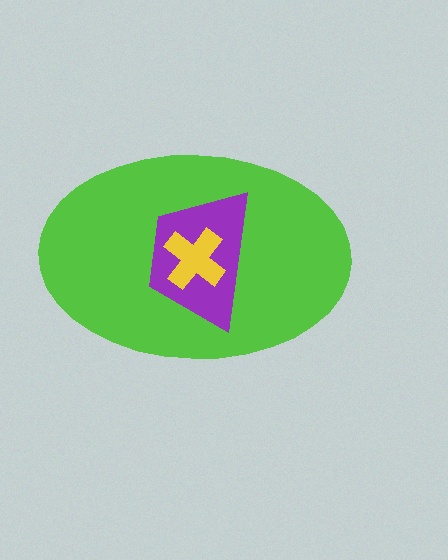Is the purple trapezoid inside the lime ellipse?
Yes.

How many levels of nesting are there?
3.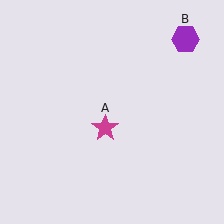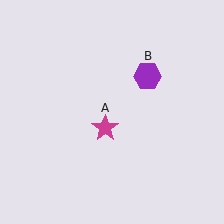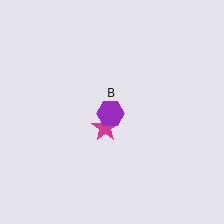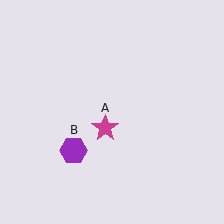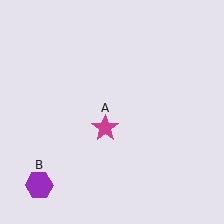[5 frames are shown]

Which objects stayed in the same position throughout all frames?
Magenta star (object A) remained stationary.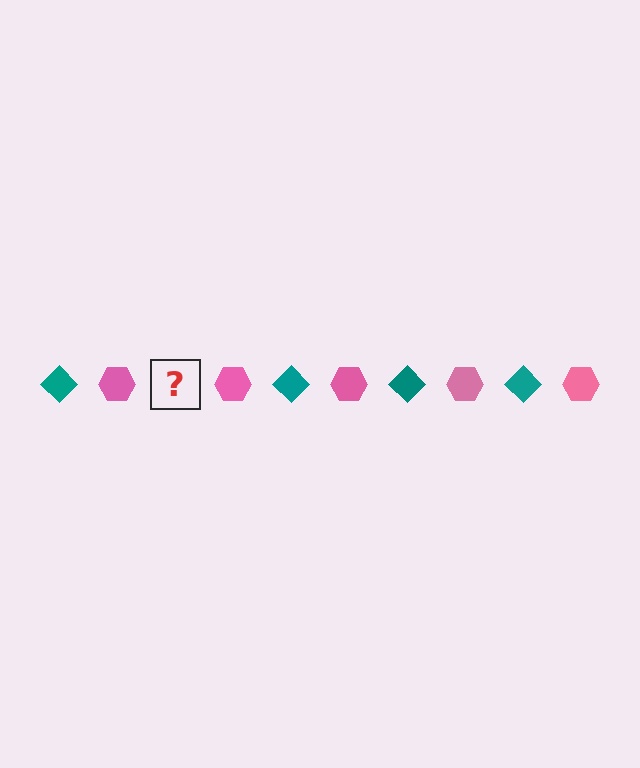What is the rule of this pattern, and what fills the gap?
The rule is that the pattern alternates between teal diamond and pink hexagon. The gap should be filled with a teal diamond.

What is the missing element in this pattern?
The missing element is a teal diamond.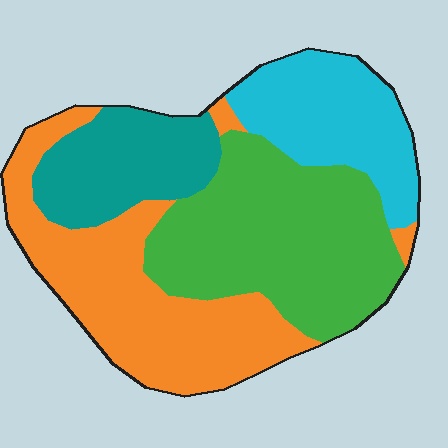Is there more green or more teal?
Green.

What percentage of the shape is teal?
Teal covers roughly 15% of the shape.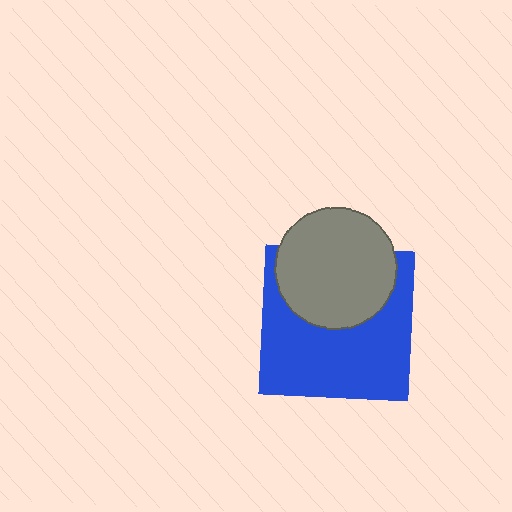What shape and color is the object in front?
The object in front is a gray circle.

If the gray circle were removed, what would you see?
You would see the complete blue square.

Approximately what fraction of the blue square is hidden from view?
Roughly 38% of the blue square is hidden behind the gray circle.